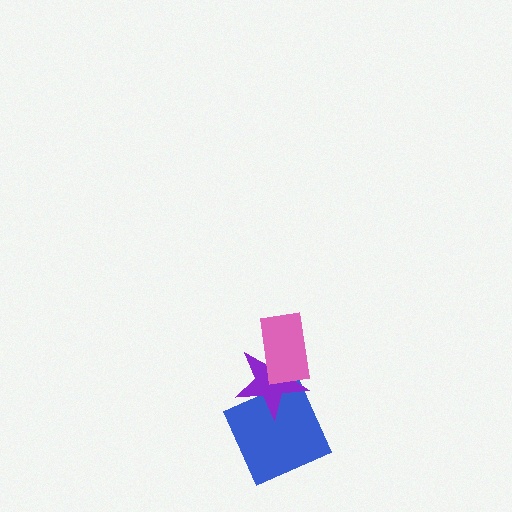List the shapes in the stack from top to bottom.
From top to bottom: the pink rectangle, the purple star, the blue square.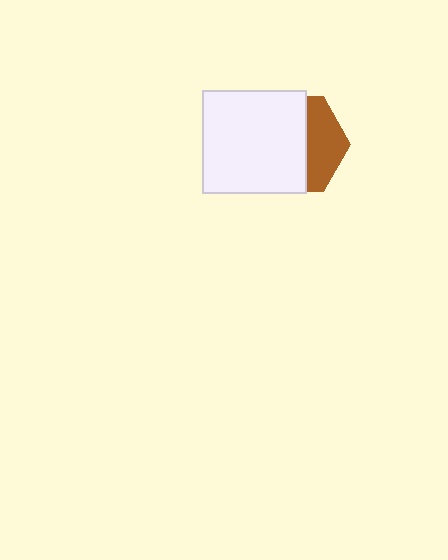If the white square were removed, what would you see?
You would see the complete brown hexagon.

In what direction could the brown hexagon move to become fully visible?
The brown hexagon could move right. That would shift it out from behind the white square entirely.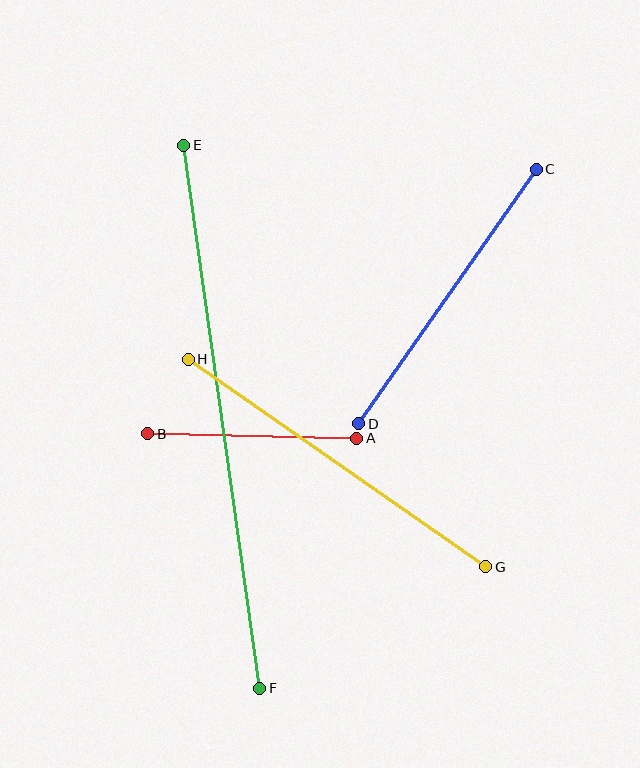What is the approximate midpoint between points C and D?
The midpoint is at approximately (447, 297) pixels.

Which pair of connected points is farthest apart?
Points E and F are farthest apart.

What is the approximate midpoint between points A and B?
The midpoint is at approximately (252, 436) pixels.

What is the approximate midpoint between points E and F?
The midpoint is at approximately (222, 417) pixels.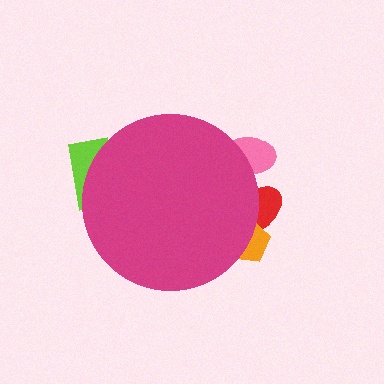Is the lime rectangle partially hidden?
Yes, the lime rectangle is partially hidden behind the magenta circle.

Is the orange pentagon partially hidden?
Yes, the orange pentagon is partially hidden behind the magenta circle.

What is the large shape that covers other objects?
A magenta circle.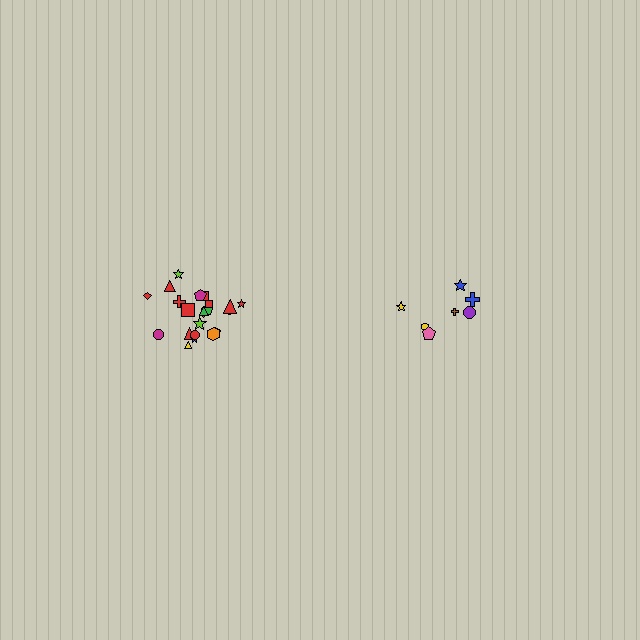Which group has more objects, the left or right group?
The left group.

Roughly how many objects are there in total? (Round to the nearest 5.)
Roughly 30 objects in total.